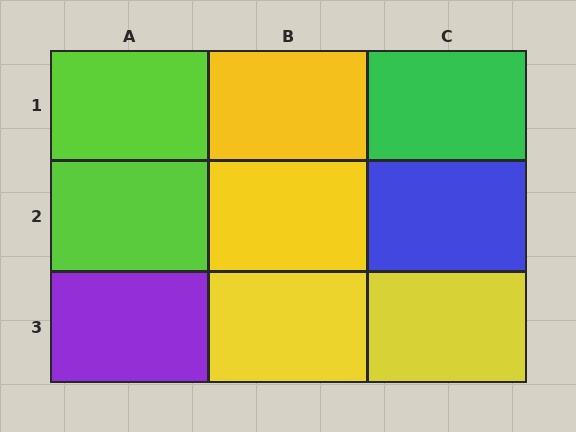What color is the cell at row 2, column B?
Yellow.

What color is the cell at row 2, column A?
Lime.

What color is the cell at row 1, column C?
Green.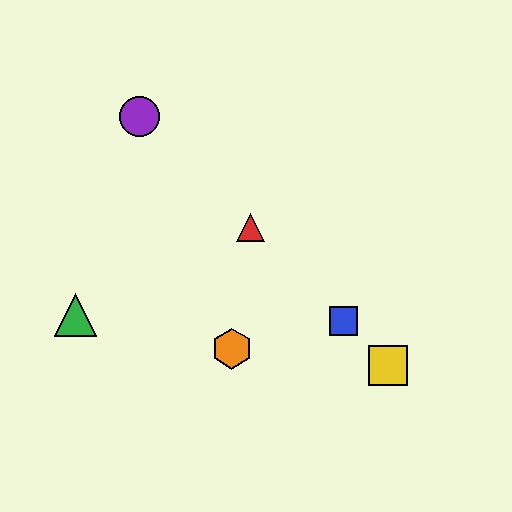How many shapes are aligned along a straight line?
4 shapes (the red triangle, the blue square, the yellow square, the purple circle) are aligned along a straight line.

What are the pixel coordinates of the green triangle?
The green triangle is at (76, 315).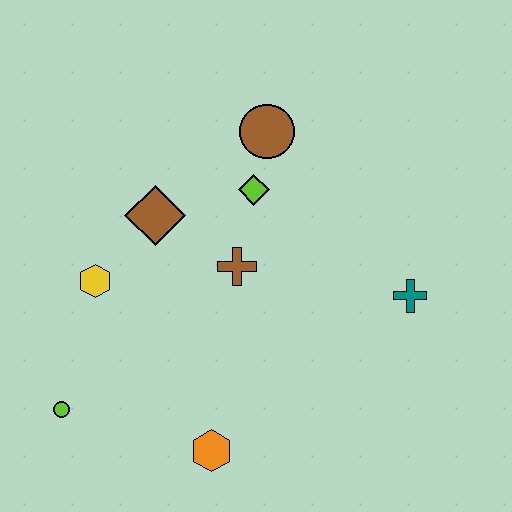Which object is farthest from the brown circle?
The lime circle is farthest from the brown circle.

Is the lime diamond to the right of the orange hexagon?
Yes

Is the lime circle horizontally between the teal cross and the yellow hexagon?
No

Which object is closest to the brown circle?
The lime diamond is closest to the brown circle.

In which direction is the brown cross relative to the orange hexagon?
The brown cross is above the orange hexagon.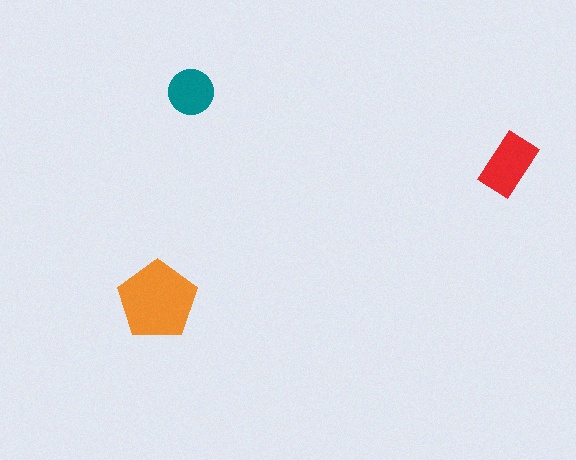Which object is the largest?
The orange pentagon.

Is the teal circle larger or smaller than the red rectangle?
Smaller.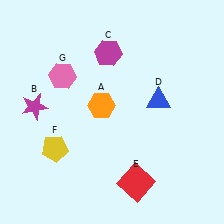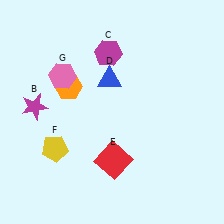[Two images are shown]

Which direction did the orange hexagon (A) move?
The orange hexagon (A) moved left.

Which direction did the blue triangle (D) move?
The blue triangle (D) moved left.